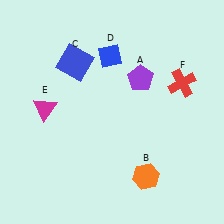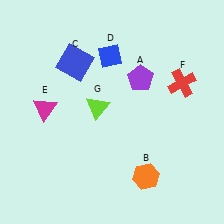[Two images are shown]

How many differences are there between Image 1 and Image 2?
There is 1 difference between the two images.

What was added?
A lime triangle (G) was added in Image 2.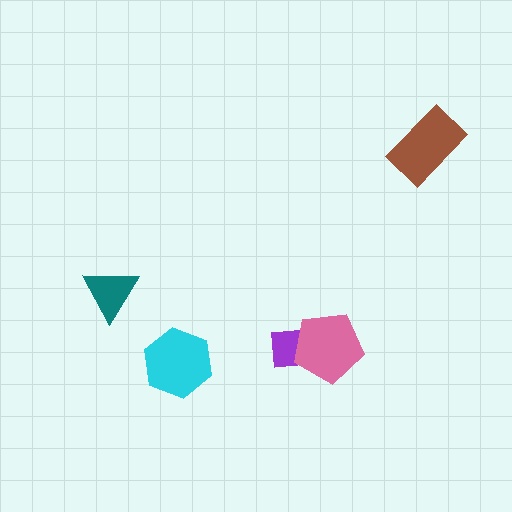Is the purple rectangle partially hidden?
Yes, it is partially covered by another shape.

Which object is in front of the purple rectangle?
The pink pentagon is in front of the purple rectangle.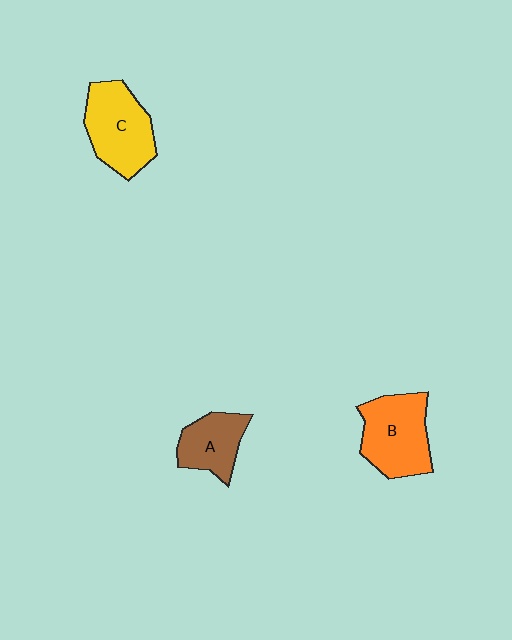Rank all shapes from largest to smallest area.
From largest to smallest: B (orange), C (yellow), A (brown).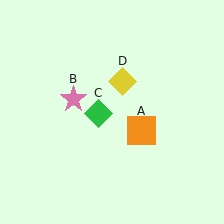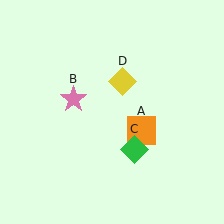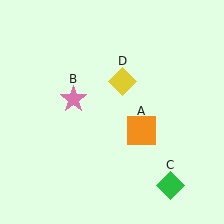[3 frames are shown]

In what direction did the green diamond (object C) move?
The green diamond (object C) moved down and to the right.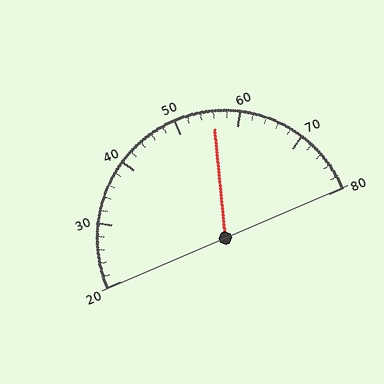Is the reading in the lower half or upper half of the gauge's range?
The reading is in the upper half of the range (20 to 80).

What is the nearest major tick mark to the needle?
The nearest major tick mark is 60.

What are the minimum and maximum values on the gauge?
The gauge ranges from 20 to 80.